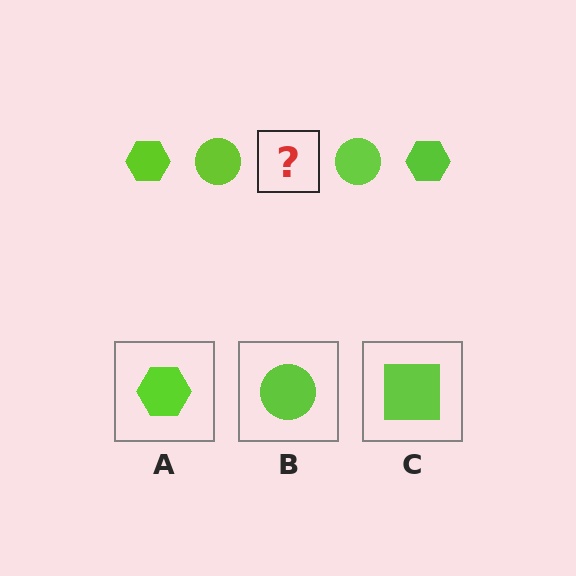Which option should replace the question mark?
Option A.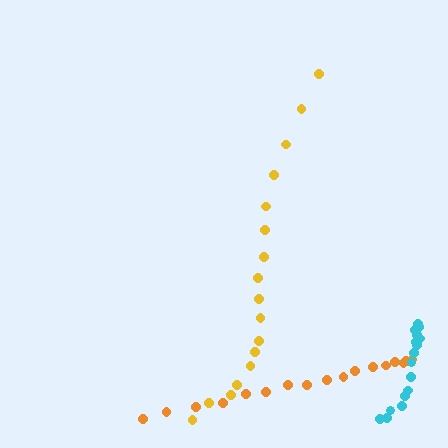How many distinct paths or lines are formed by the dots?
There are 3 distinct paths.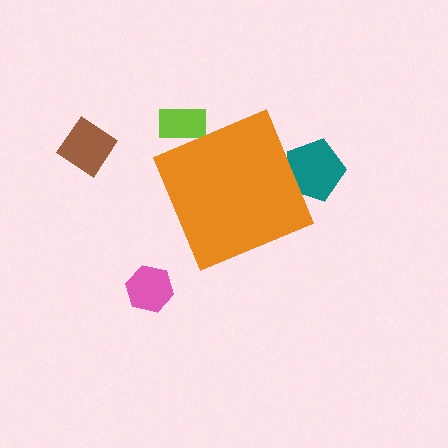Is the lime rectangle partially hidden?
Yes, the lime rectangle is partially hidden behind the orange diamond.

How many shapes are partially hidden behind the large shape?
2 shapes are partially hidden.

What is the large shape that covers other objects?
An orange diamond.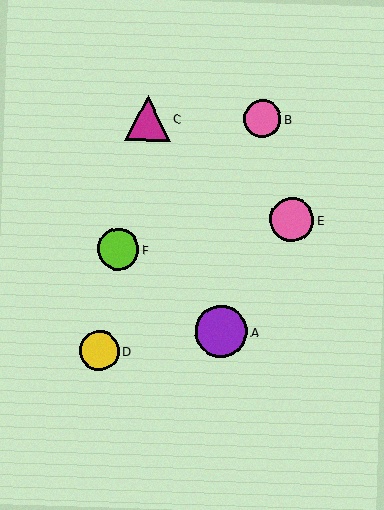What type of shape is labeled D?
Shape D is a yellow circle.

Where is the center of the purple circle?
The center of the purple circle is at (221, 332).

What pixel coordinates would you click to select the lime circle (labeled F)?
Click at (118, 249) to select the lime circle F.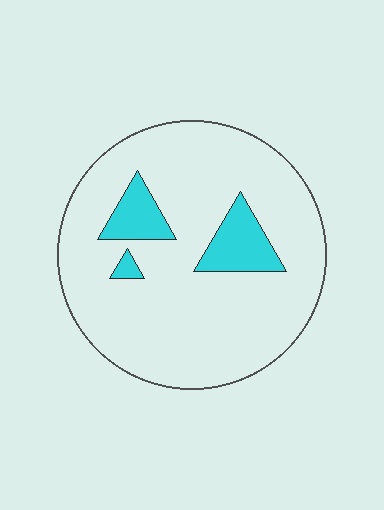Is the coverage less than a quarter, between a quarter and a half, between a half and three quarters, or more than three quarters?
Less than a quarter.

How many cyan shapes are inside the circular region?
3.